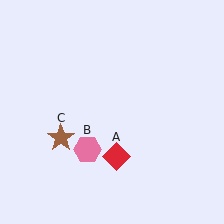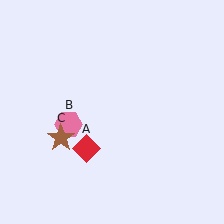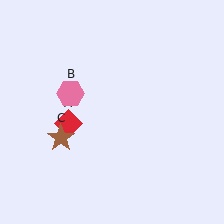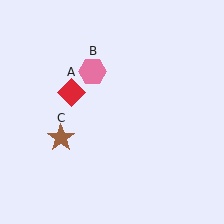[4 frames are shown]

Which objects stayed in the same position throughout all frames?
Brown star (object C) remained stationary.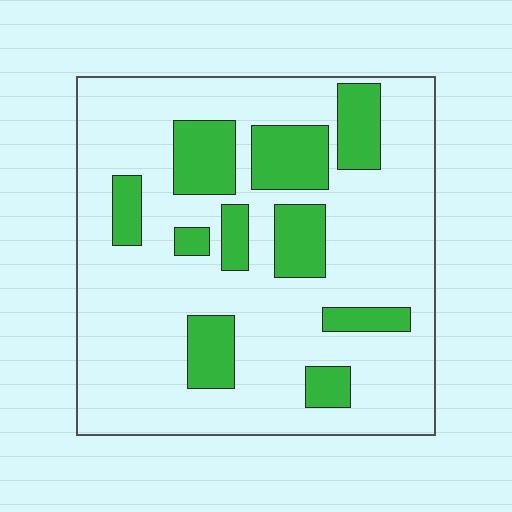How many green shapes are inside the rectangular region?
10.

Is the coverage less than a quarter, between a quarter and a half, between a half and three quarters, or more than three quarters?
Less than a quarter.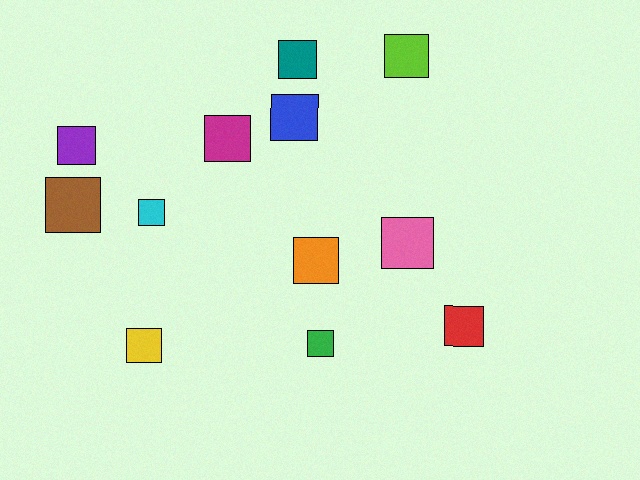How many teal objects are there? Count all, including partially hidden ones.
There is 1 teal object.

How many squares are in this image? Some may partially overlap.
There are 12 squares.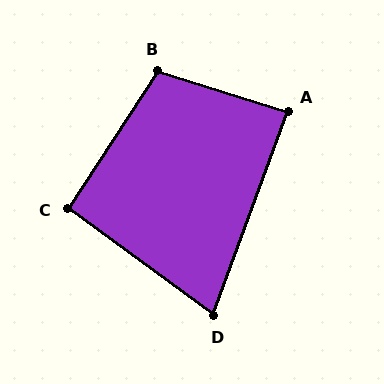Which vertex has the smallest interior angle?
D, at approximately 74 degrees.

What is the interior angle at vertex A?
Approximately 87 degrees (approximately right).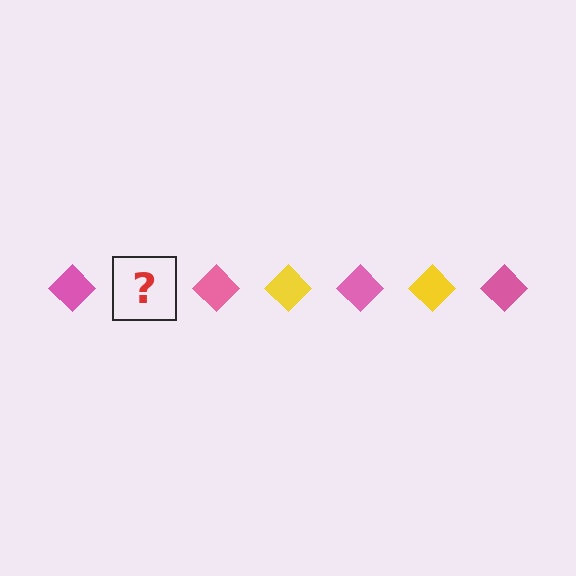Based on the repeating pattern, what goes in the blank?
The blank should be a yellow diamond.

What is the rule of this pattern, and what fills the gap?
The rule is that the pattern cycles through pink, yellow diamonds. The gap should be filled with a yellow diamond.